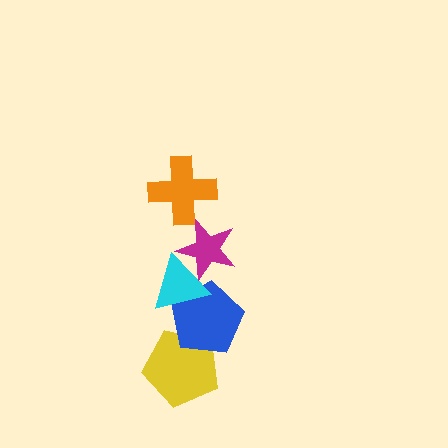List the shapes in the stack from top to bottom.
From top to bottom: the orange cross, the magenta star, the cyan triangle, the blue pentagon, the yellow pentagon.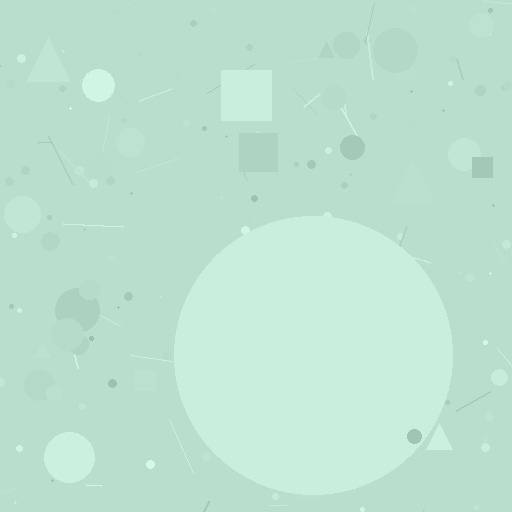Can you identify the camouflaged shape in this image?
The camouflaged shape is a circle.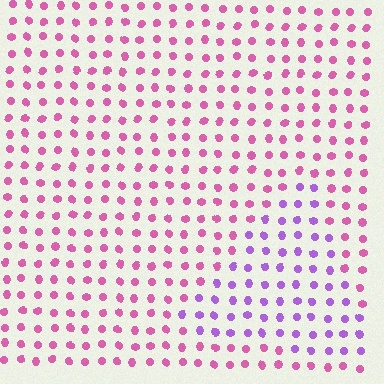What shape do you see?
I see a triangle.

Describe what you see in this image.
The image is filled with small pink elements in a uniform arrangement. A triangle-shaped region is visible where the elements are tinted to a slightly different hue, forming a subtle color boundary.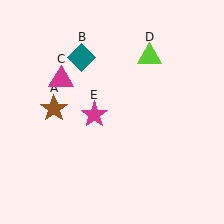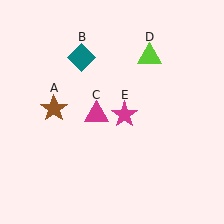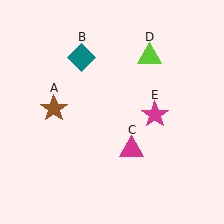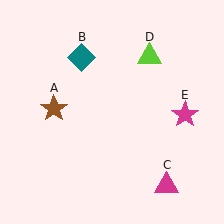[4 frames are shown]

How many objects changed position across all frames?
2 objects changed position: magenta triangle (object C), magenta star (object E).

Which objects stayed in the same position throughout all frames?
Brown star (object A) and teal diamond (object B) and lime triangle (object D) remained stationary.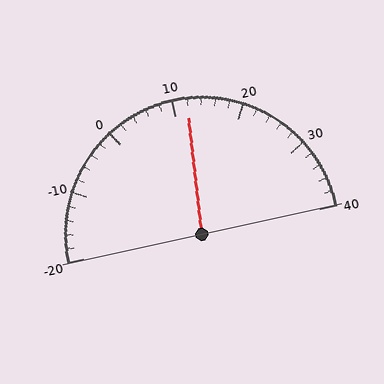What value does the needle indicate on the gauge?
The needle indicates approximately 12.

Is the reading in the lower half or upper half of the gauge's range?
The reading is in the upper half of the range (-20 to 40).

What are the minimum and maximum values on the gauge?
The gauge ranges from -20 to 40.